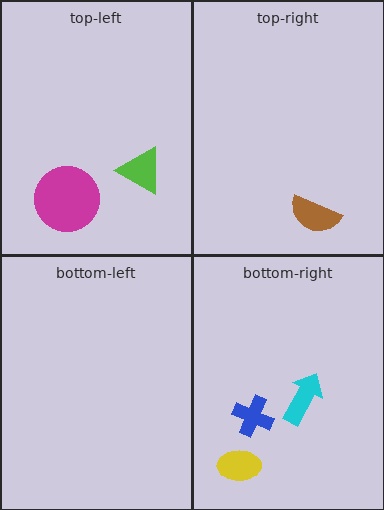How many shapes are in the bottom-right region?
3.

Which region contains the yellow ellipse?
The bottom-right region.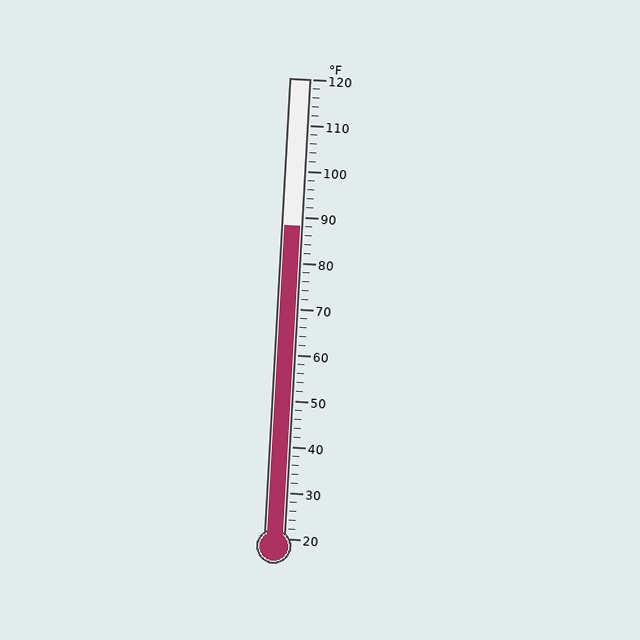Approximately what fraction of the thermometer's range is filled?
The thermometer is filled to approximately 70% of its range.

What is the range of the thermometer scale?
The thermometer scale ranges from 20°F to 120°F.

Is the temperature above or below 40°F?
The temperature is above 40°F.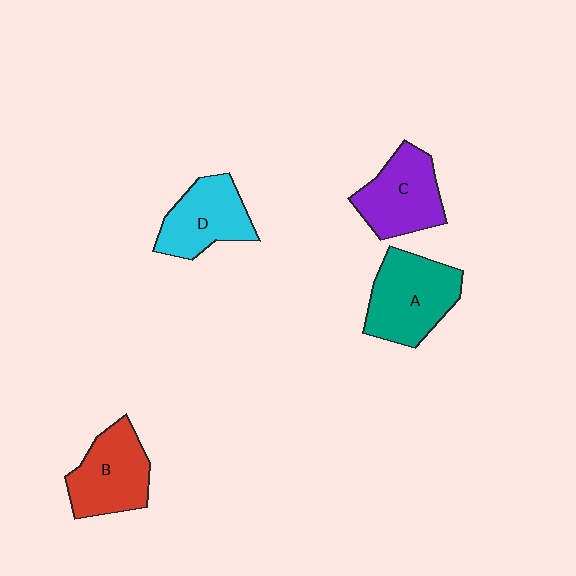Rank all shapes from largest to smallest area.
From largest to smallest: A (teal), B (red), C (purple), D (cyan).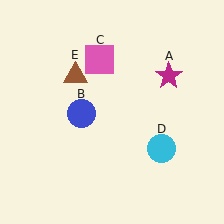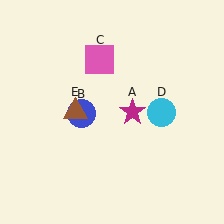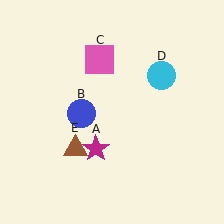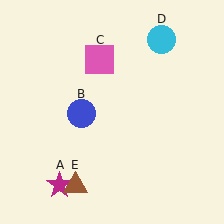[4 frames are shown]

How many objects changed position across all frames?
3 objects changed position: magenta star (object A), cyan circle (object D), brown triangle (object E).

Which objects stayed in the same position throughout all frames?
Blue circle (object B) and pink square (object C) remained stationary.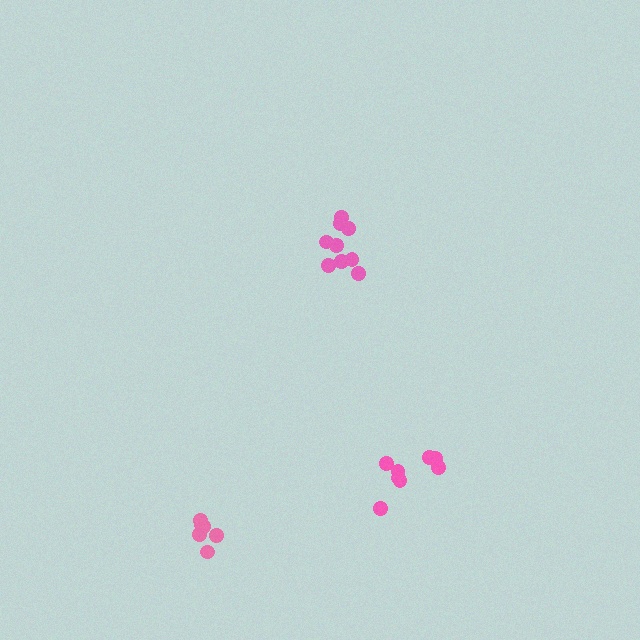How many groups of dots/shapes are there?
There are 3 groups.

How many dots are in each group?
Group 1: 9 dots, Group 2: 8 dots, Group 3: 6 dots (23 total).